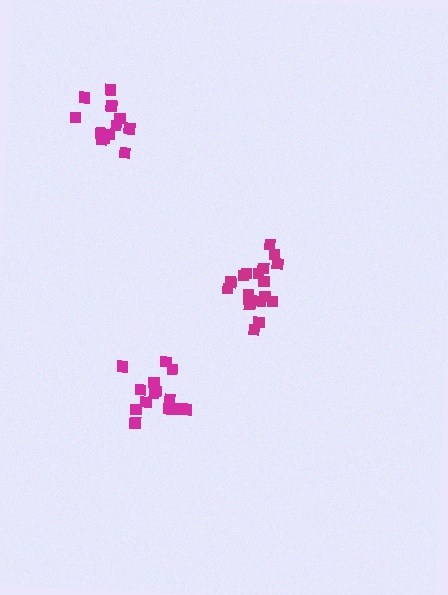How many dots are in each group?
Group 1: 15 dots, Group 2: 14 dots, Group 3: 19 dots (48 total).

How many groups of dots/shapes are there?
There are 3 groups.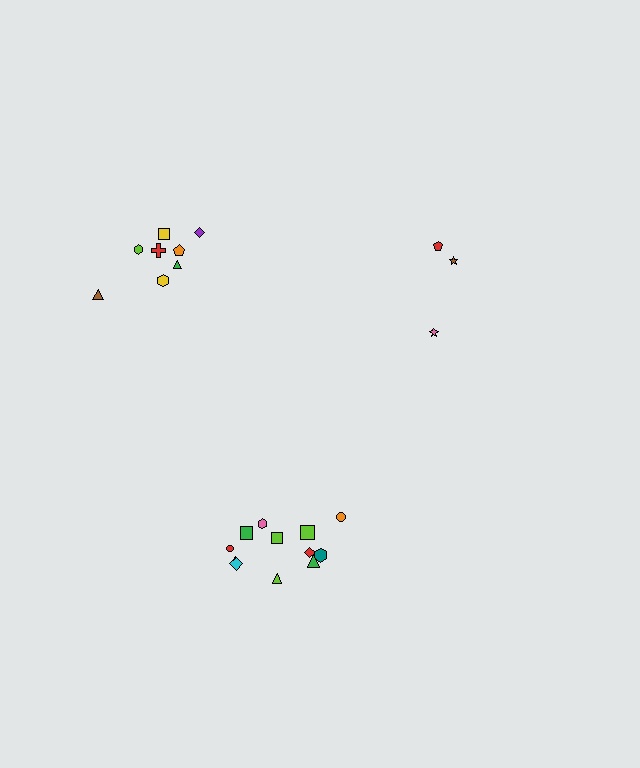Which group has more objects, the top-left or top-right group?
The top-left group.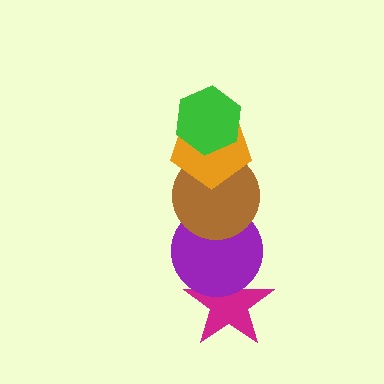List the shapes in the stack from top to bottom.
From top to bottom: the green hexagon, the orange pentagon, the brown circle, the purple circle, the magenta star.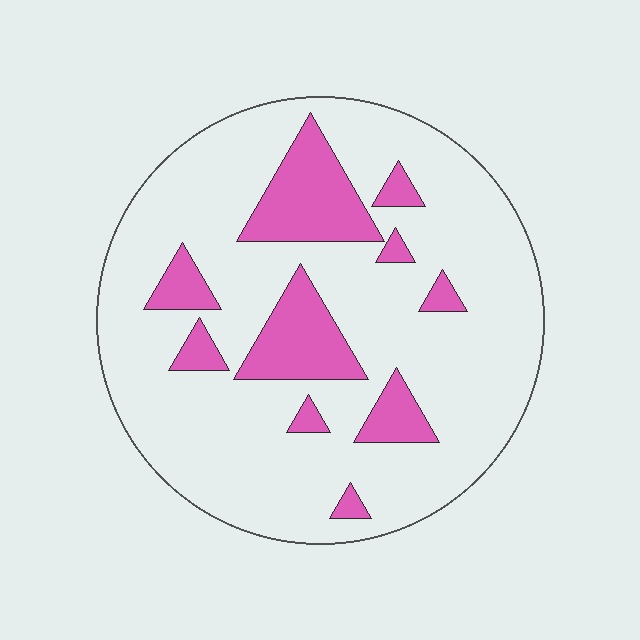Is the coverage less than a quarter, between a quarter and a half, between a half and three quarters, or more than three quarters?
Less than a quarter.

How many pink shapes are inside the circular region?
10.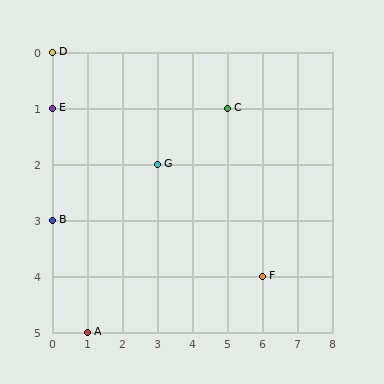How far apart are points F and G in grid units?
Points F and G are 3 columns and 2 rows apart (about 3.6 grid units diagonally).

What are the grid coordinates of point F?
Point F is at grid coordinates (6, 4).